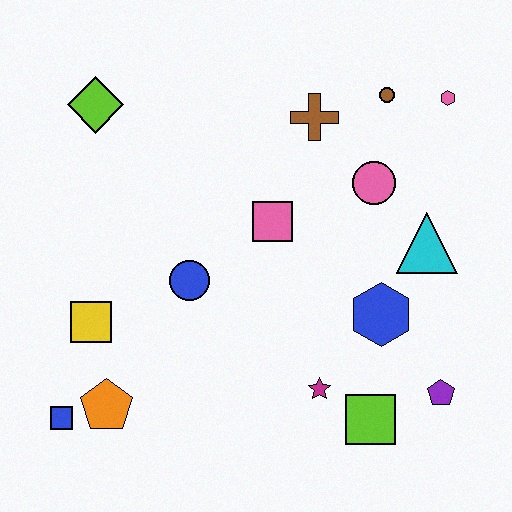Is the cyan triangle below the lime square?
No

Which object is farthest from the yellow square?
The pink hexagon is farthest from the yellow square.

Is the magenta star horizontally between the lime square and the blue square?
Yes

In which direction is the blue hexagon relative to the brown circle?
The blue hexagon is below the brown circle.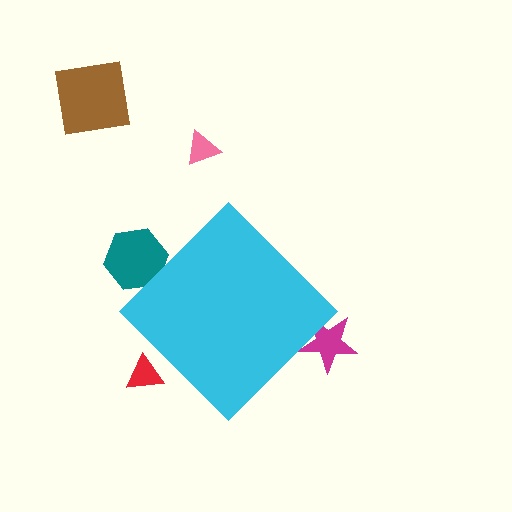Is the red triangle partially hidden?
Yes, the red triangle is partially hidden behind the cyan diamond.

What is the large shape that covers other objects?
A cyan diamond.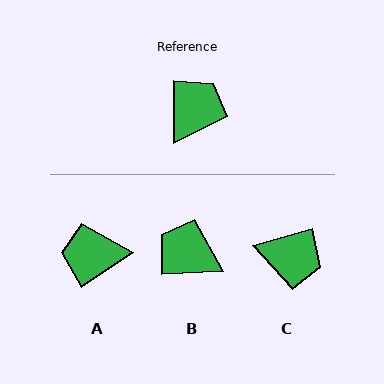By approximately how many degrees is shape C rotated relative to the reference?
Approximately 75 degrees clockwise.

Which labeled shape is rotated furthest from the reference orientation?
A, about 123 degrees away.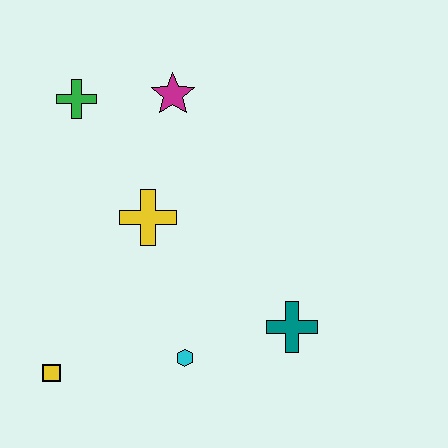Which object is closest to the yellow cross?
The magenta star is closest to the yellow cross.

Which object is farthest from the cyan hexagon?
The green cross is farthest from the cyan hexagon.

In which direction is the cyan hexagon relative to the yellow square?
The cyan hexagon is to the right of the yellow square.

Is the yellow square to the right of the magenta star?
No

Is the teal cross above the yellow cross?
No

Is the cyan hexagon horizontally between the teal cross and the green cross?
Yes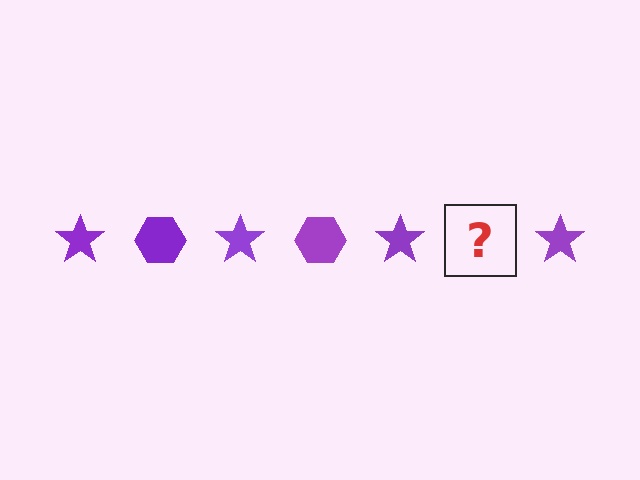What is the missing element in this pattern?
The missing element is a purple hexagon.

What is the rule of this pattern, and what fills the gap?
The rule is that the pattern cycles through star, hexagon shapes in purple. The gap should be filled with a purple hexagon.